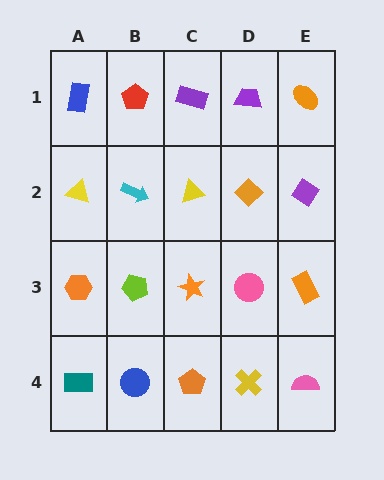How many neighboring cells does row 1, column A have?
2.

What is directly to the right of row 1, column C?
A purple trapezoid.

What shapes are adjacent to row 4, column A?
An orange hexagon (row 3, column A), a blue circle (row 4, column B).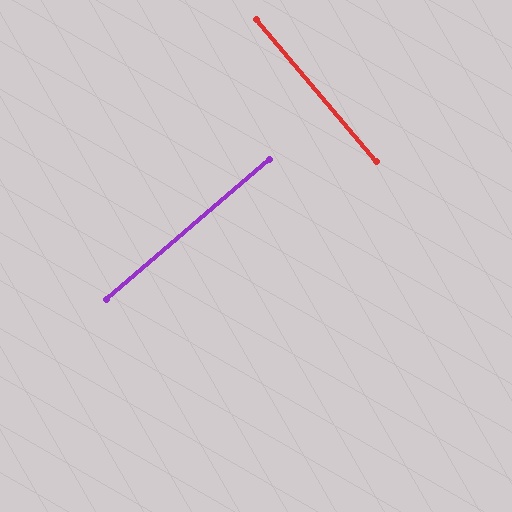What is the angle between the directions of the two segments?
Approximately 89 degrees.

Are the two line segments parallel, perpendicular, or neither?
Perpendicular — they meet at approximately 89°.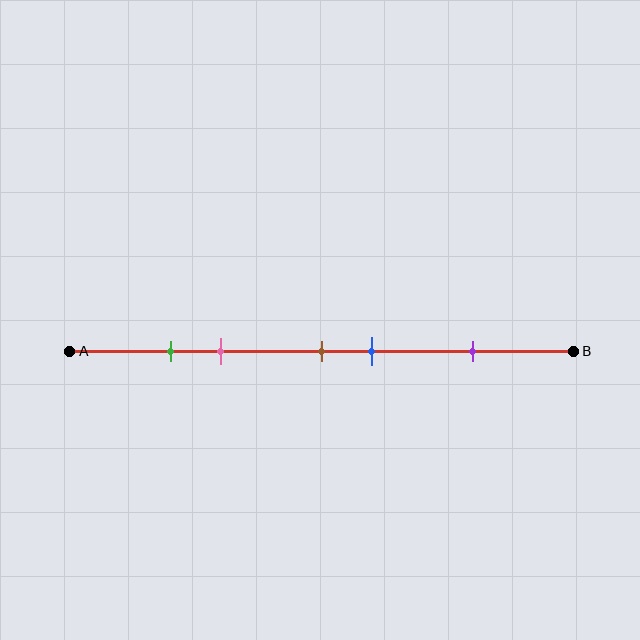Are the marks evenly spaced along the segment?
No, the marks are not evenly spaced.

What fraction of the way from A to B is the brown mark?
The brown mark is approximately 50% (0.5) of the way from A to B.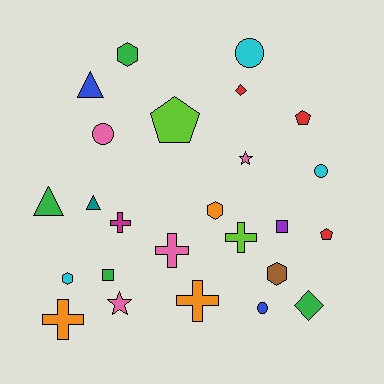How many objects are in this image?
There are 25 objects.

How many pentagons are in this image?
There are 3 pentagons.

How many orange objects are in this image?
There are 3 orange objects.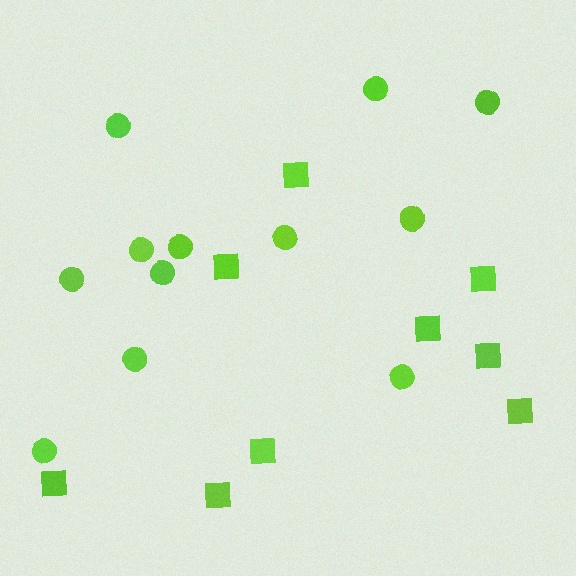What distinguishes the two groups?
There are 2 groups: one group of squares (9) and one group of circles (12).